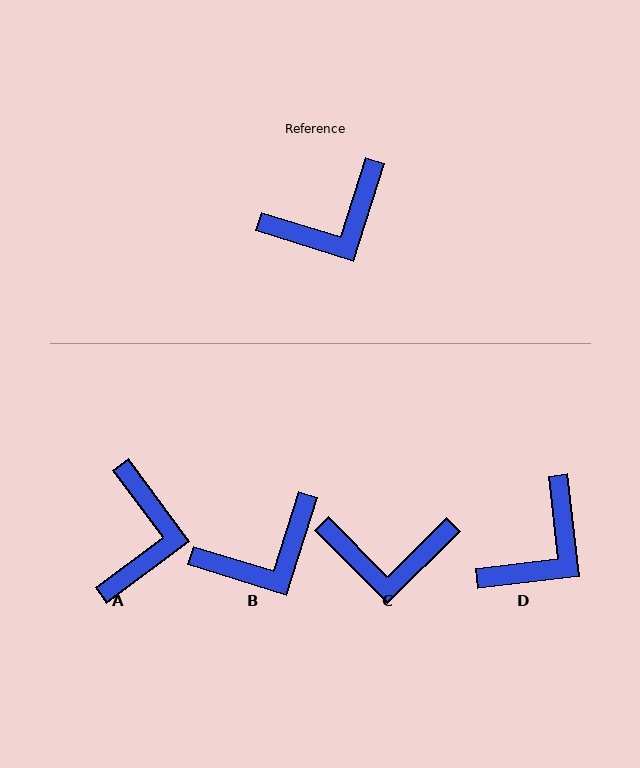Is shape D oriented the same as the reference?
No, it is off by about 24 degrees.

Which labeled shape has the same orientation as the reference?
B.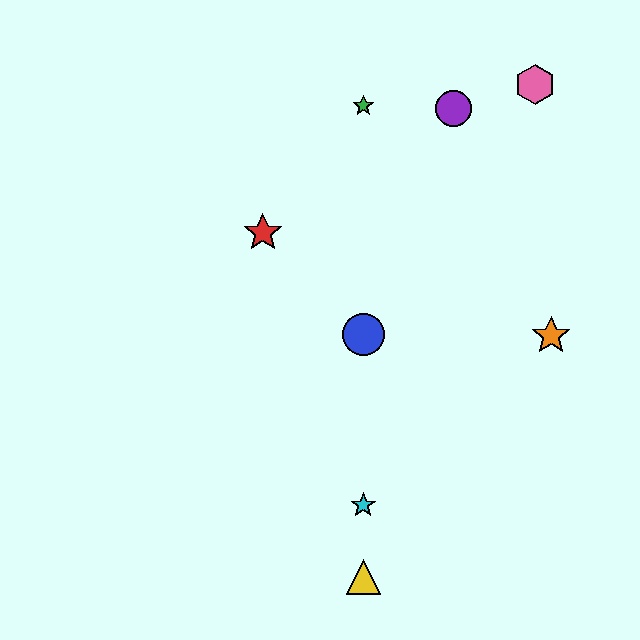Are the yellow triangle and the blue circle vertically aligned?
Yes, both are at x≈363.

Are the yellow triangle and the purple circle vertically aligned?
No, the yellow triangle is at x≈363 and the purple circle is at x≈453.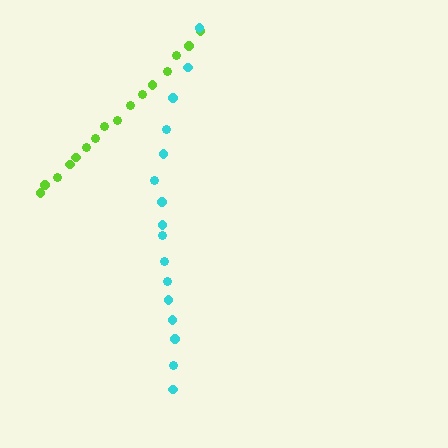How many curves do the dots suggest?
There are 2 distinct paths.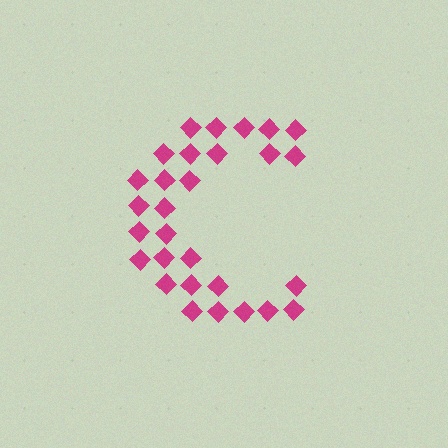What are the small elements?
The small elements are diamonds.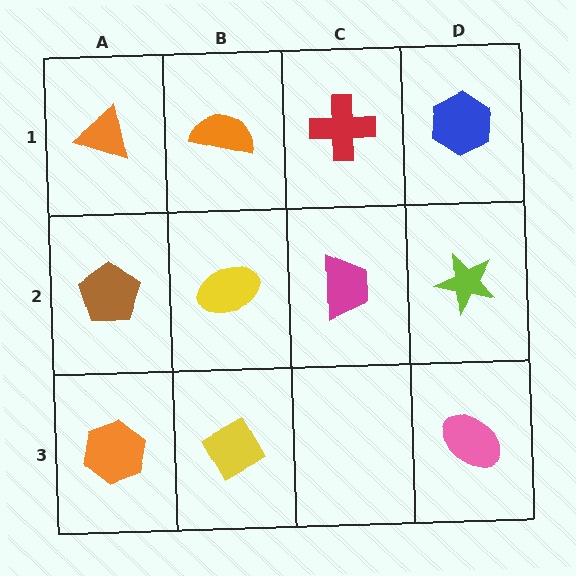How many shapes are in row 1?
4 shapes.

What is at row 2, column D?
A lime star.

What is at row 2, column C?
A magenta trapezoid.